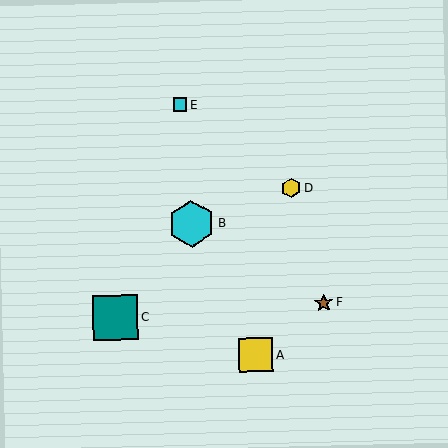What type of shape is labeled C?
Shape C is a teal square.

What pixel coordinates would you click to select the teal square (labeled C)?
Click at (115, 318) to select the teal square C.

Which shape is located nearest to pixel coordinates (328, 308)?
The brown star (labeled F) at (324, 303) is nearest to that location.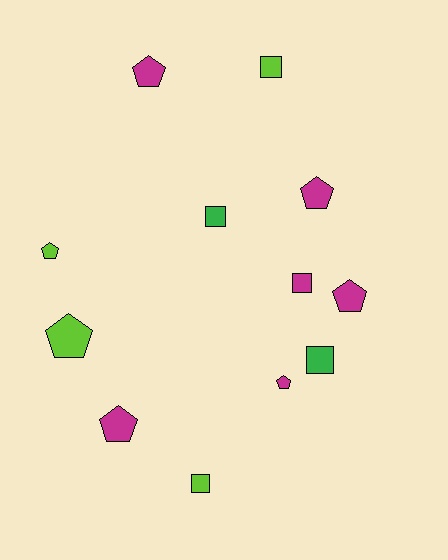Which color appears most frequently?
Magenta, with 6 objects.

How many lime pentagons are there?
There are 2 lime pentagons.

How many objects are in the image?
There are 12 objects.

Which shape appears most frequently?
Pentagon, with 7 objects.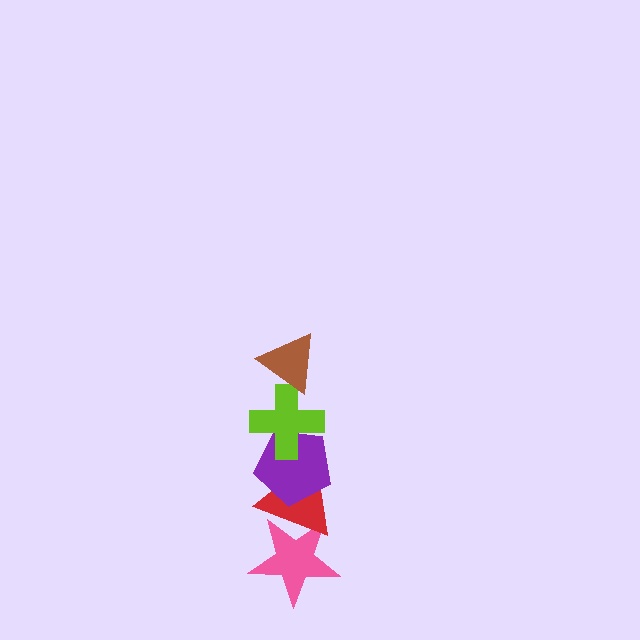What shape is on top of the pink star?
The red triangle is on top of the pink star.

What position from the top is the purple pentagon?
The purple pentagon is 3rd from the top.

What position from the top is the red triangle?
The red triangle is 4th from the top.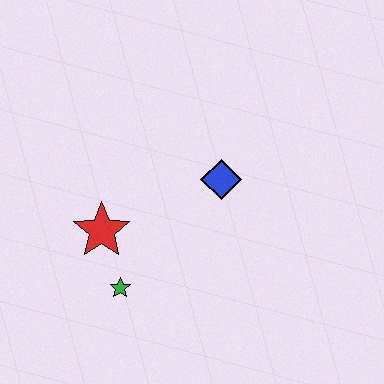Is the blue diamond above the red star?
Yes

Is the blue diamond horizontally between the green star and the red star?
No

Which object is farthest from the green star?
The blue diamond is farthest from the green star.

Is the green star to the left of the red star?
No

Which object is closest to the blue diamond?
The red star is closest to the blue diamond.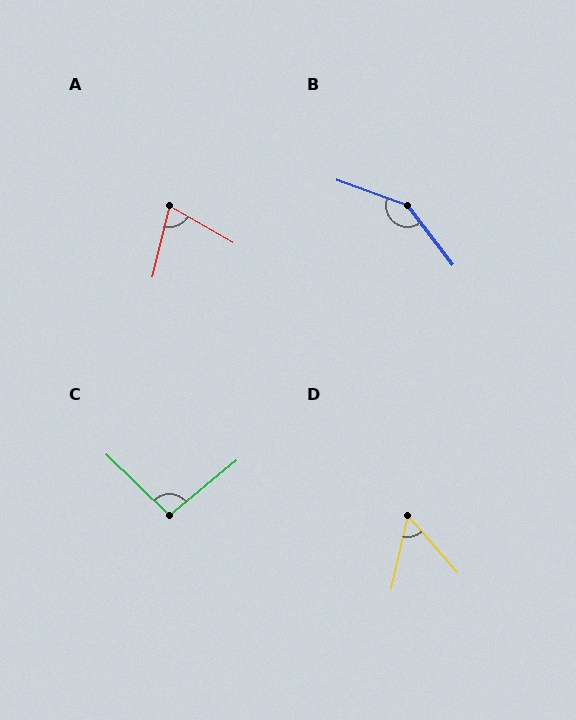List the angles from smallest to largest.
D (54°), A (75°), C (97°), B (147°).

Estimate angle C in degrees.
Approximately 97 degrees.